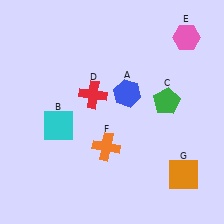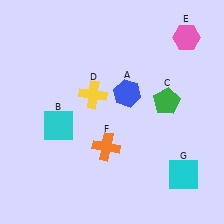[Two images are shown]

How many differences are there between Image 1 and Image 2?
There are 2 differences between the two images.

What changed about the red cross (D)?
In Image 1, D is red. In Image 2, it changed to yellow.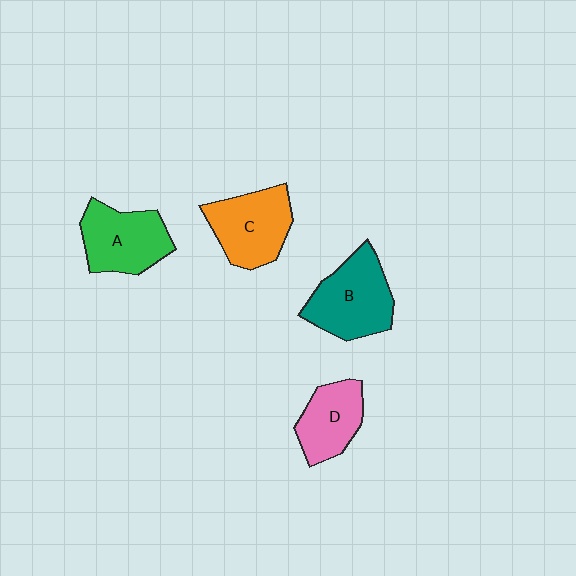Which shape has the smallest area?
Shape D (pink).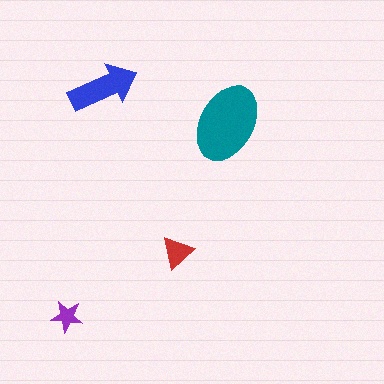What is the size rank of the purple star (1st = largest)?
4th.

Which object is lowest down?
The purple star is bottommost.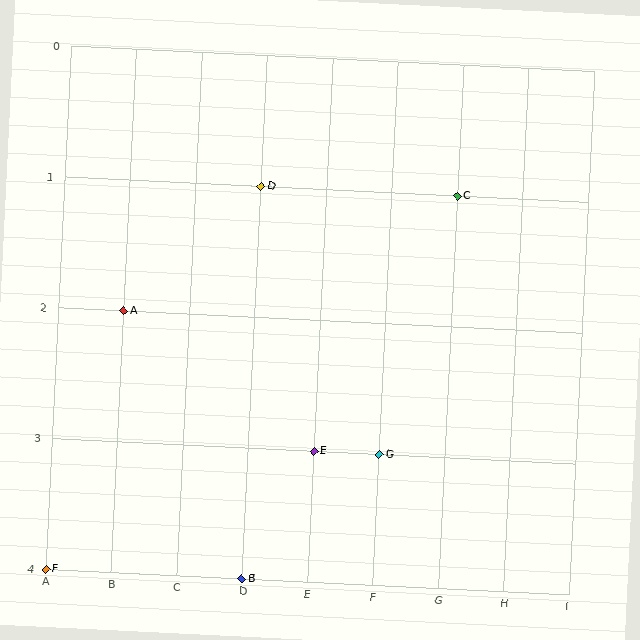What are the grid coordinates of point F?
Point F is at grid coordinates (A, 4).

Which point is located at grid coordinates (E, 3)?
Point E is at (E, 3).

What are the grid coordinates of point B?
Point B is at grid coordinates (D, 4).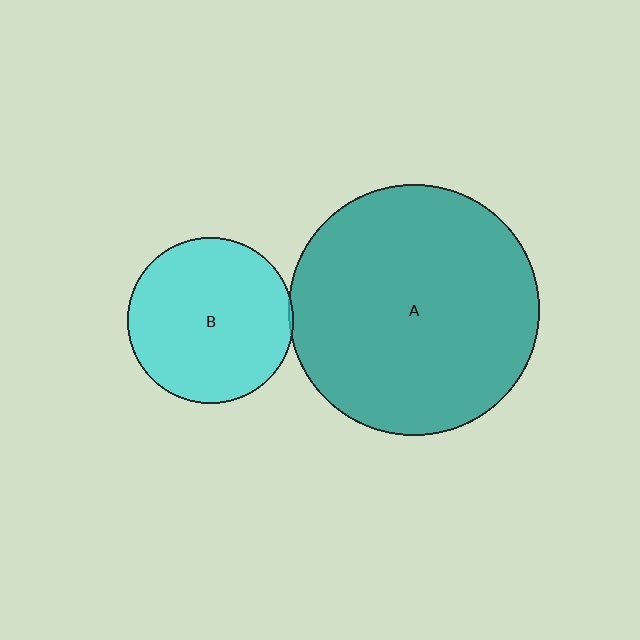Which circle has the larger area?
Circle A (teal).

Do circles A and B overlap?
Yes.